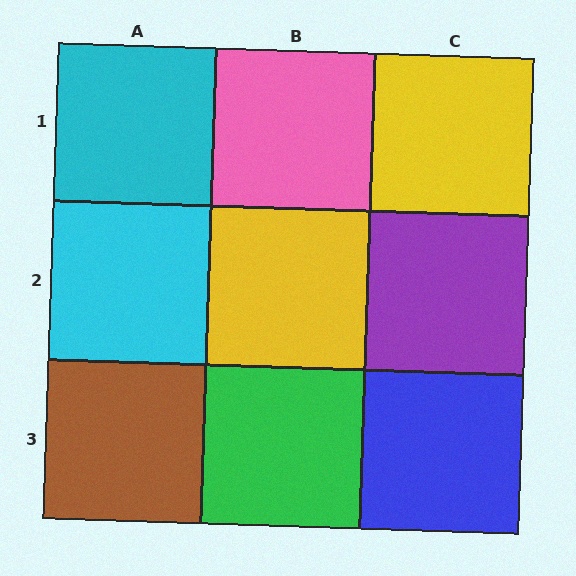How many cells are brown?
1 cell is brown.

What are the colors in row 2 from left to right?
Cyan, yellow, purple.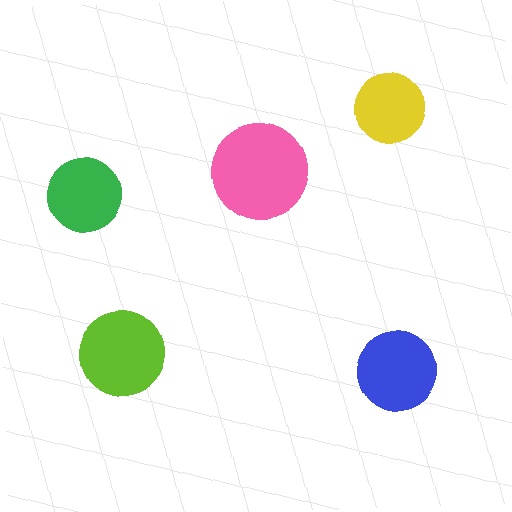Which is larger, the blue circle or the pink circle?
The pink one.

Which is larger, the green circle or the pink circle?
The pink one.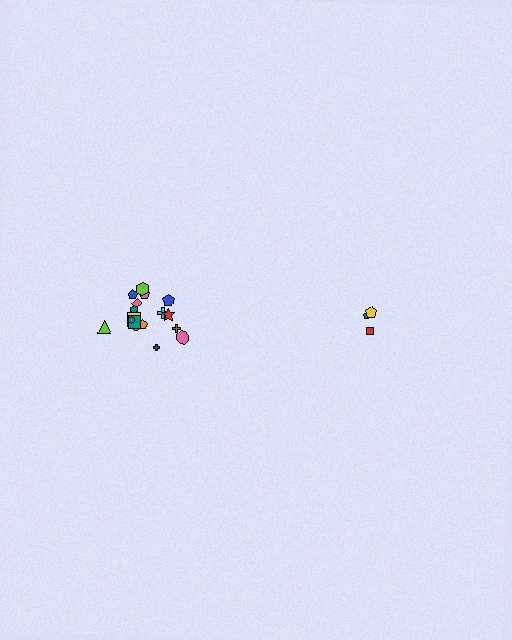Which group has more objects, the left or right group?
The left group.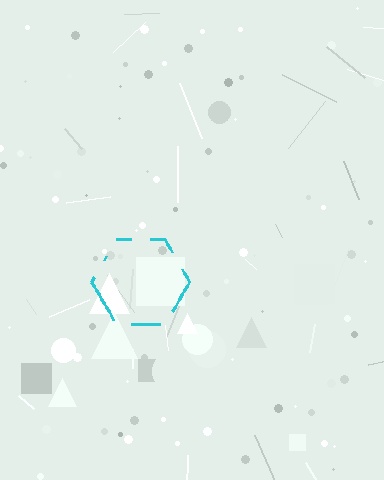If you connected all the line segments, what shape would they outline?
They would outline a hexagon.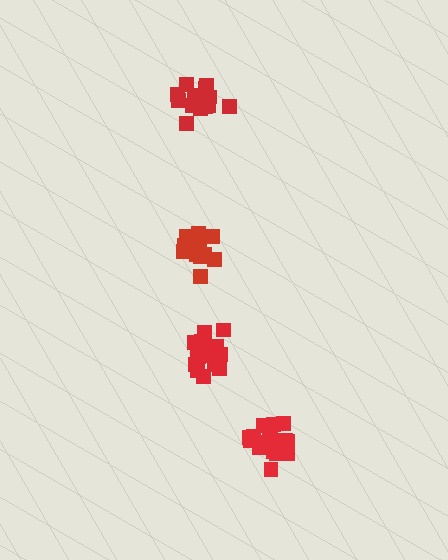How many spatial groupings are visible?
There are 4 spatial groupings.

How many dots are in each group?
Group 1: 18 dots, Group 2: 17 dots, Group 3: 20 dots, Group 4: 18 dots (73 total).